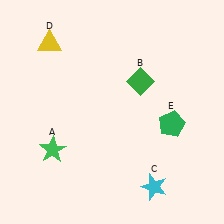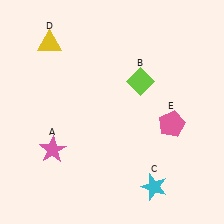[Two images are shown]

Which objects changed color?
A changed from green to pink. B changed from green to lime. E changed from green to pink.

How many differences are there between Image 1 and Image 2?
There are 3 differences between the two images.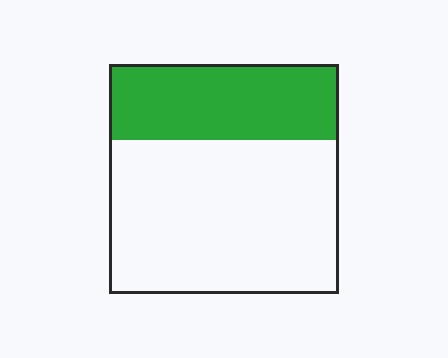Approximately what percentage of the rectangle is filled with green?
Approximately 35%.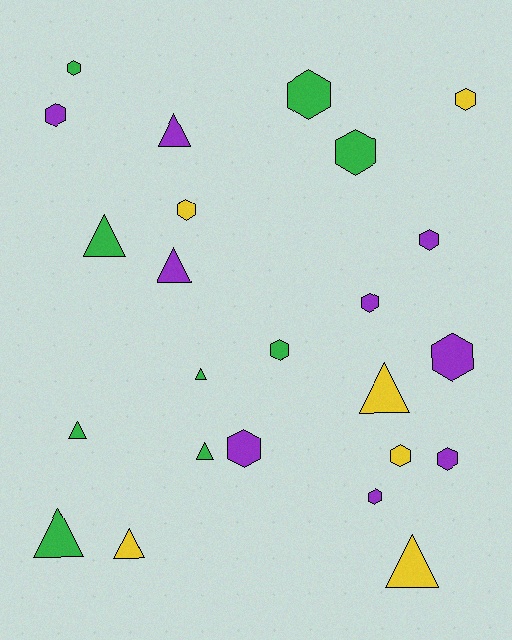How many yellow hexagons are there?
There are 3 yellow hexagons.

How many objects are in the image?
There are 24 objects.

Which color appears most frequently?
Green, with 9 objects.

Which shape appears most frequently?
Hexagon, with 14 objects.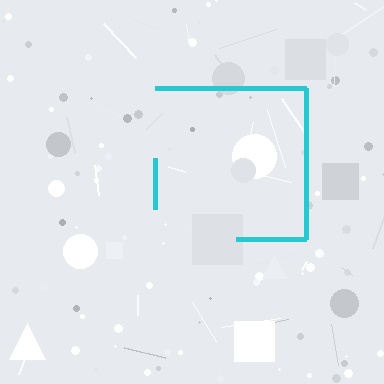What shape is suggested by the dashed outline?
The dashed outline suggests a square.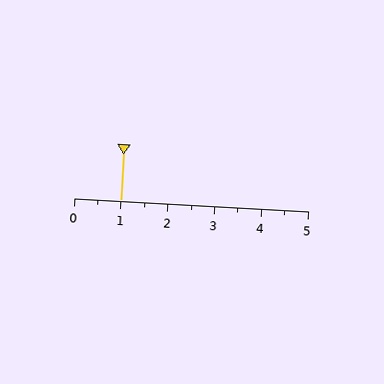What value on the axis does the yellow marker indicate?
The marker indicates approximately 1.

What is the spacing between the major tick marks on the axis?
The major ticks are spaced 1 apart.